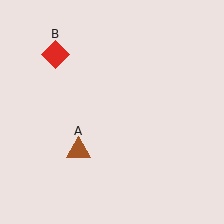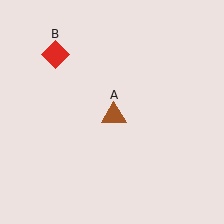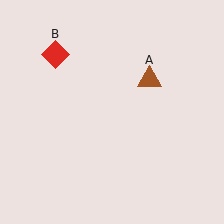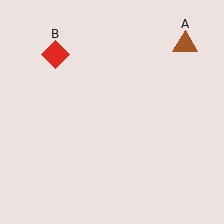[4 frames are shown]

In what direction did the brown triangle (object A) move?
The brown triangle (object A) moved up and to the right.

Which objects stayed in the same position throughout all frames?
Red diamond (object B) remained stationary.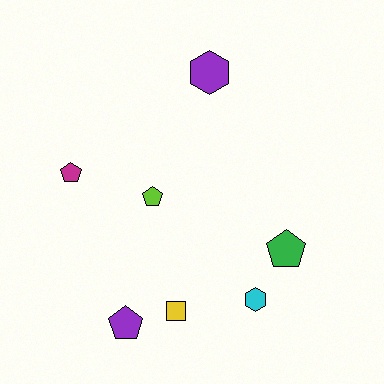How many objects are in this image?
There are 7 objects.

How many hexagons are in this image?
There are 2 hexagons.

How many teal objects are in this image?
There are no teal objects.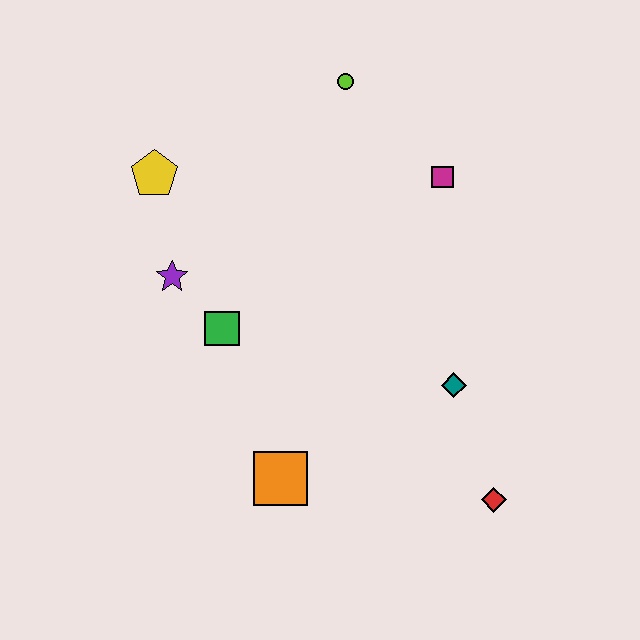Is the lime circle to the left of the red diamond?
Yes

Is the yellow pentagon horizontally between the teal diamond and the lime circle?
No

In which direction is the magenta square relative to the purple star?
The magenta square is to the right of the purple star.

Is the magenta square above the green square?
Yes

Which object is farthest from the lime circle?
The red diamond is farthest from the lime circle.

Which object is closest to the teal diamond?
The red diamond is closest to the teal diamond.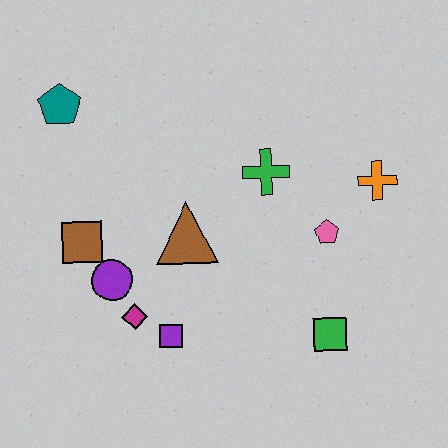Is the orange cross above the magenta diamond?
Yes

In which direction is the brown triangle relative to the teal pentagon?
The brown triangle is below the teal pentagon.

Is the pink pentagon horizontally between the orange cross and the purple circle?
Yes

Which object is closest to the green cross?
The pink pentagon is closest to the green cross.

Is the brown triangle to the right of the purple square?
Yes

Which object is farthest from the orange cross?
The teal pentagon is farthest from the orange cross.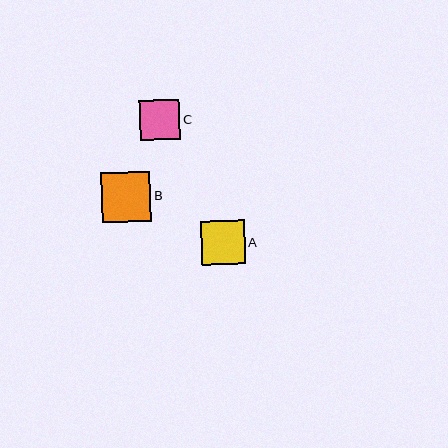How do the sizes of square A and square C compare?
Square A and square C are approximately the same size.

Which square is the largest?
Square B is the largest with a size of approximately 49 pixels.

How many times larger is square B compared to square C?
Square B is approximately 1.2 times the size of square C.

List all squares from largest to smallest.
From largest to smallest: B, A, C.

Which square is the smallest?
Square C is the smallest with a size of approximately 40 pixels.